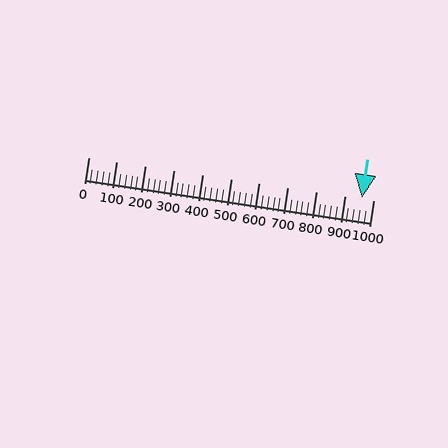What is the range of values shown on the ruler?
The ruler shows values from 0 to 1000.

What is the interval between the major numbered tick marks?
The major tick marks are spaced 100 units apart.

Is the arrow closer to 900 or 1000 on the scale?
The arrow is closer to 1000.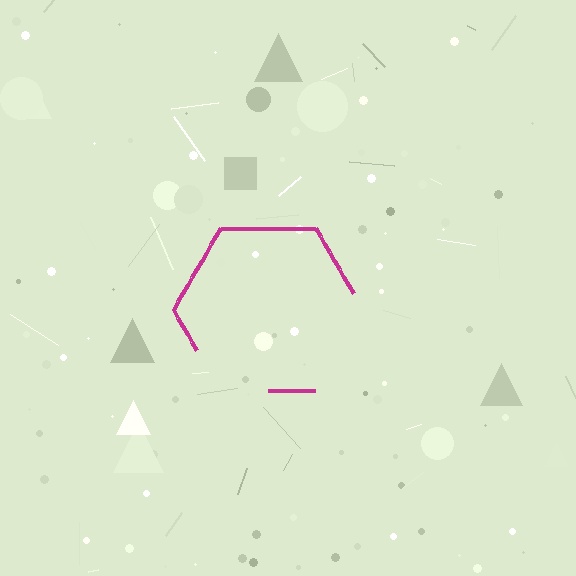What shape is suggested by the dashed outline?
The dashed outline suggests a hexagon.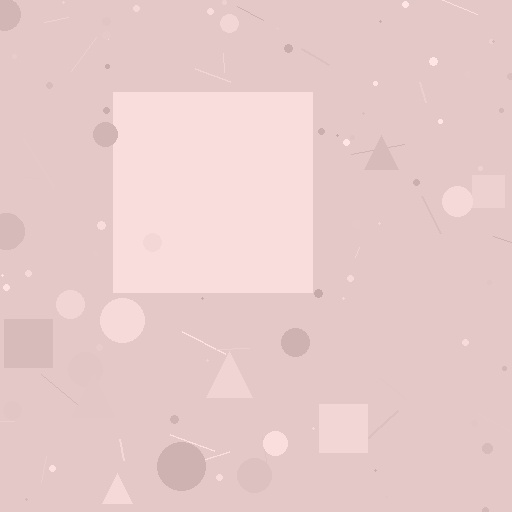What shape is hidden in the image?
A square is hidden in the image.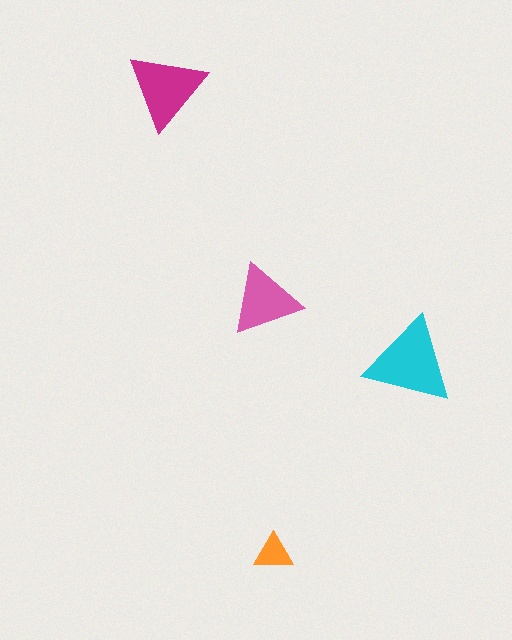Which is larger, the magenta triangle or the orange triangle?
The magenta one.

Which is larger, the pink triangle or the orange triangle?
The pink one.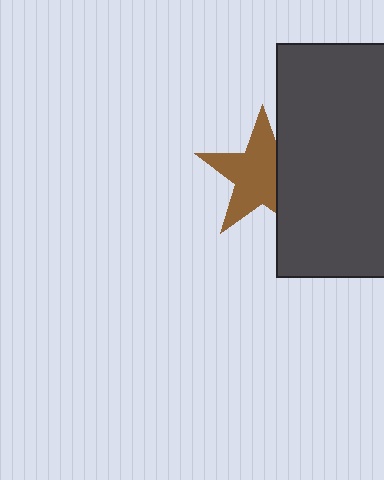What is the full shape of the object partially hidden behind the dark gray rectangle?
The partially hidden object is a brown star.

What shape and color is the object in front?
The object in front is a dark gray rectangle.